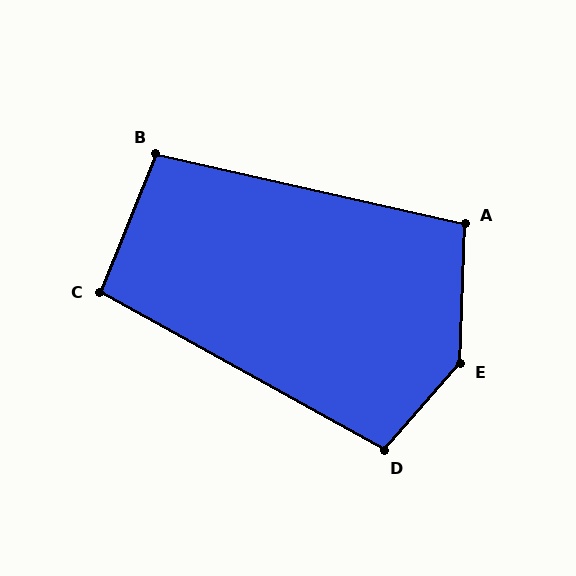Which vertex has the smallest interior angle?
C, at approximately 97 degrees.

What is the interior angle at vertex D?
Approximately 102 degrees (obtuse).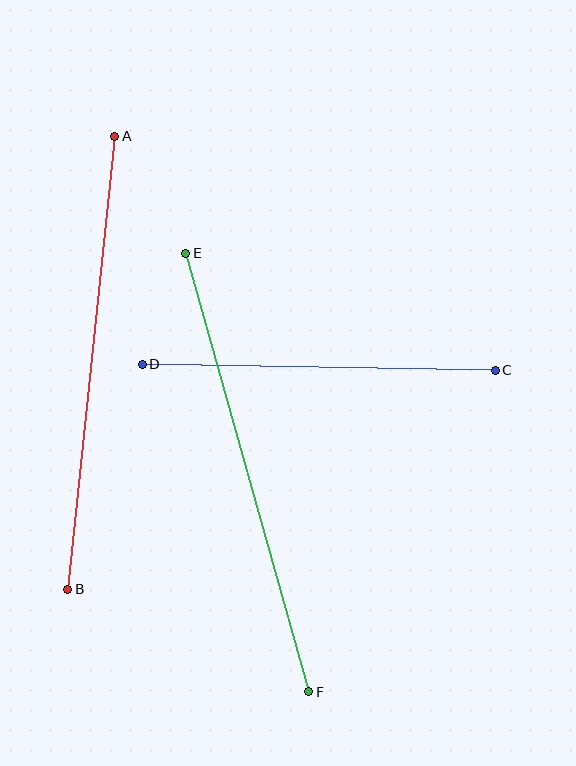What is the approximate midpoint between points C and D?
The midpoint is at approximately (319, 367) pixels.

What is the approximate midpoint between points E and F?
The midpoint is at approximately (247, 473) pixels.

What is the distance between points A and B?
The distance is approximately 455 pixels.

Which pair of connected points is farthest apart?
Points E and F are farthest apart.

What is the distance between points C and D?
The distance is approximately 353 pixels.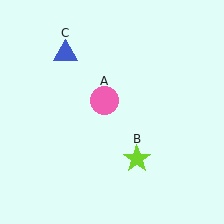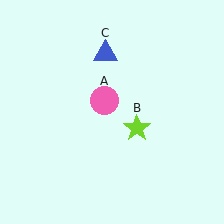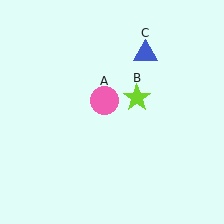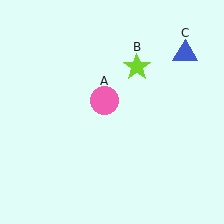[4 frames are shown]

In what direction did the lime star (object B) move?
The lime star (object B) moved up.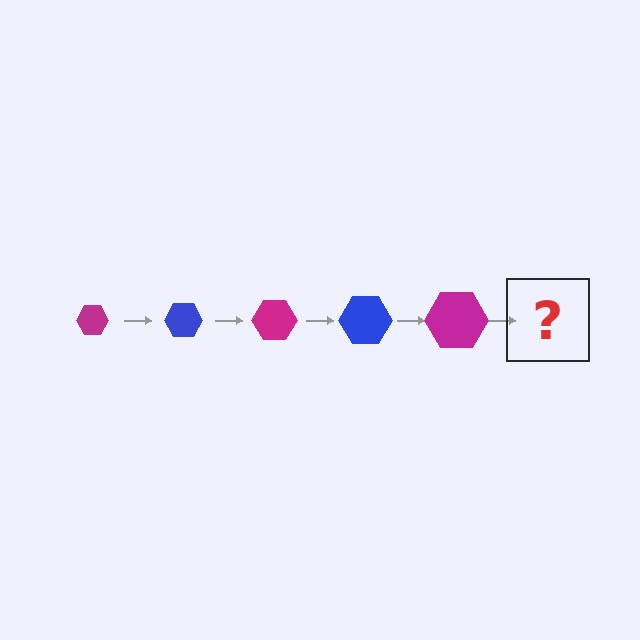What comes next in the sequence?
The next element should be a blue hexagon, larger than the previous one.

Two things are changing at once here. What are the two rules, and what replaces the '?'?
The two rules are that the hexagon grows larger each step and the color cycles through magenta and blue. The '?' should be a blue hexagon, larger than the previous one.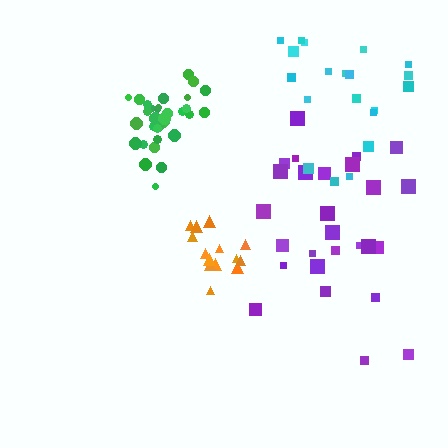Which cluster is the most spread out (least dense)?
Cyan.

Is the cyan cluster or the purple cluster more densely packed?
Purple.